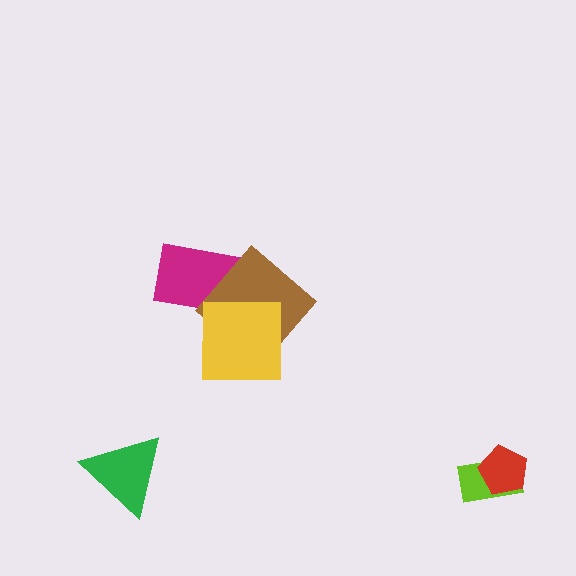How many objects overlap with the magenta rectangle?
2 objects overlap with the magenta rectangle.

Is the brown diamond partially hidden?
Yes, it is partially covered by another shape.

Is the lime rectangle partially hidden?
Yes, it is partially covered by another shape.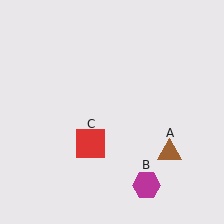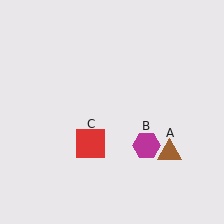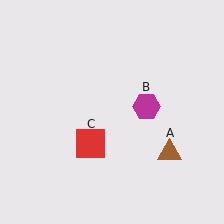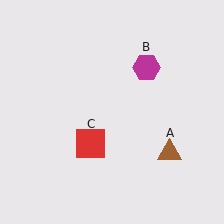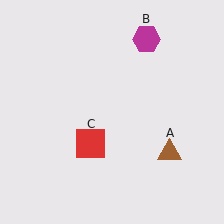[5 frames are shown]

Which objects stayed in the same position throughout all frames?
Brown triangle (object A) and red square (object C) remained stationary.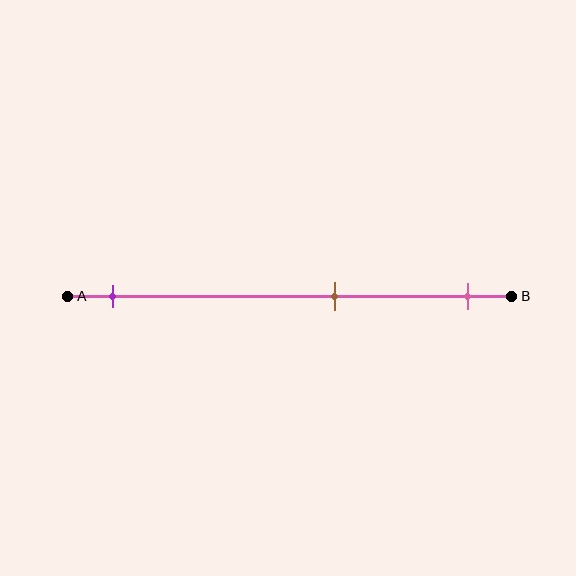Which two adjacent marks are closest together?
The brown and pink marks are the closest adjacent pair.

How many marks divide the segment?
There are 3 marks dividing the segment.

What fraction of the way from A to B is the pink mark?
The pink mark is approximately 90% (0.9) of the way from A to B.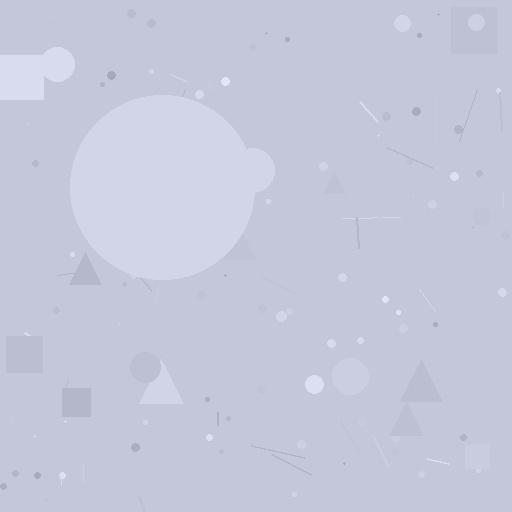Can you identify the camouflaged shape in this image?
The camouflaged shape is a circle.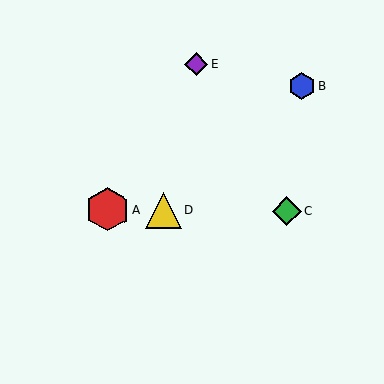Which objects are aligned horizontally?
Objects A, C, D are aligned horizontally.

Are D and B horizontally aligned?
No, D is at y≈210 and B is at y≈86.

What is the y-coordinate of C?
Object C is at y≈211.